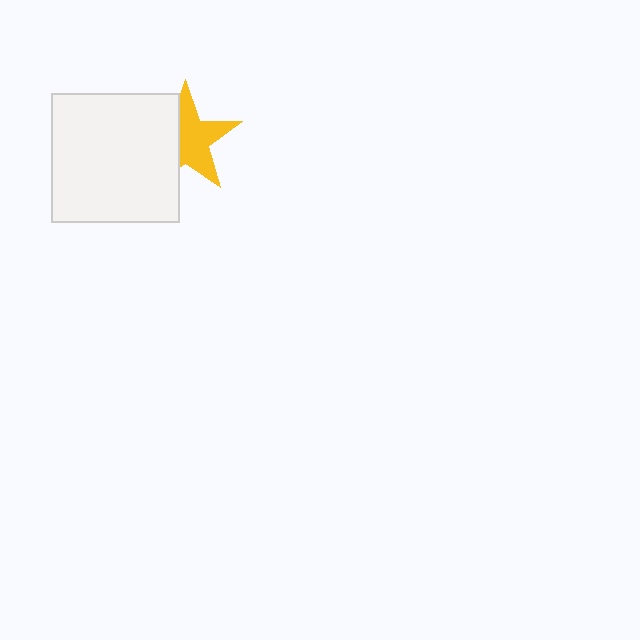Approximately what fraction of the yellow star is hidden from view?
Roughly 39% of the yellow star is hidden behind the white square.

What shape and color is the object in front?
The object in front is a white square.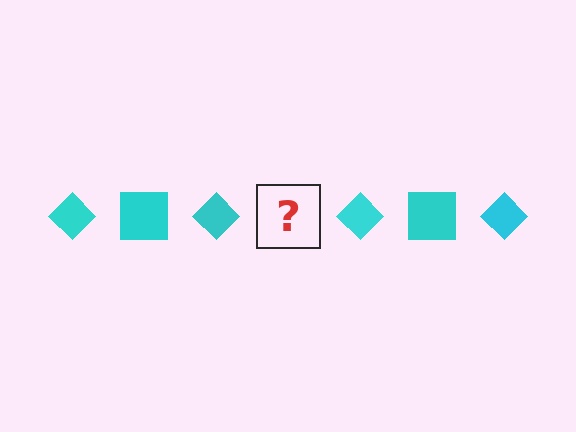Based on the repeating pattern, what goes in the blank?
The blank should be a cyan square.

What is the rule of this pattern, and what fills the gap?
The rule is that the pattern cycles through diamond, square shapes in cyan. The gap should be filled with a cyan square.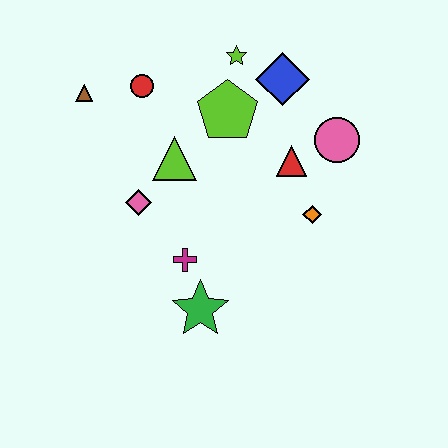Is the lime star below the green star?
No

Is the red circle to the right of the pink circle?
No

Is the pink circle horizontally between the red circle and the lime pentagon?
No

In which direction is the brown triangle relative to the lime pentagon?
The brown triangle is to the left of the lime pentagon.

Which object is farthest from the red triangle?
The brown triangle is farthest from the red triangle.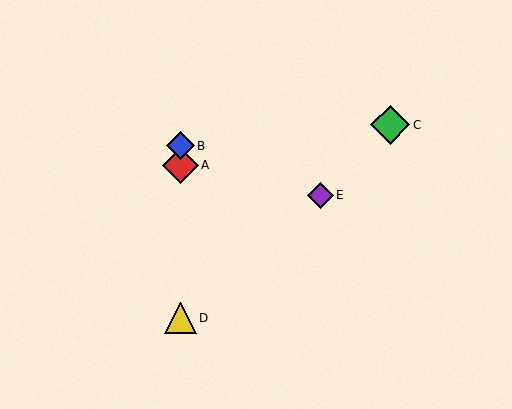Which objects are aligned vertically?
Objects A, B, D are aligned vertically.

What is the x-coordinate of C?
Object C is at x≈390.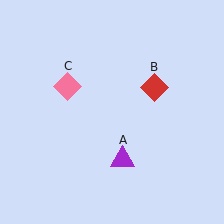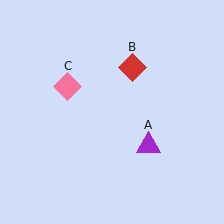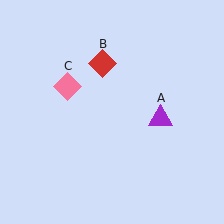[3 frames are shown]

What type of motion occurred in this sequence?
The purple triangle (object A), red diamond (object B) rotated counterclockwise around the center of the scene.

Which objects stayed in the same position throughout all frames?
Pink diamond (object C) remained stationary.